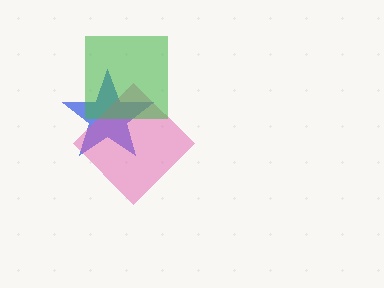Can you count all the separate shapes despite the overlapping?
Yes, there are 3 separate shapes.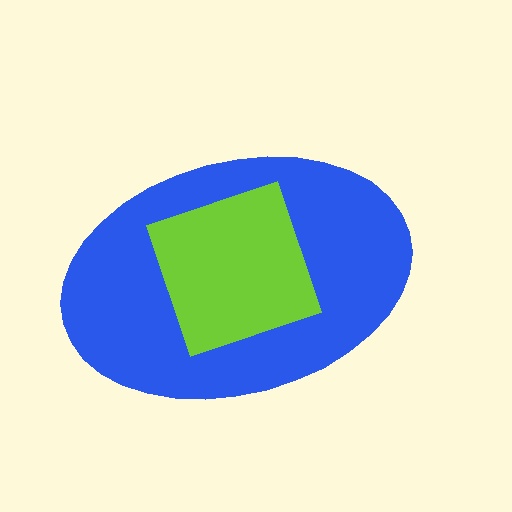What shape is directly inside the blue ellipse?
The lime square.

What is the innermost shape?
The lime square.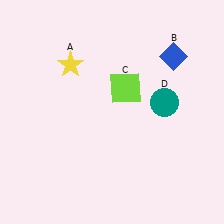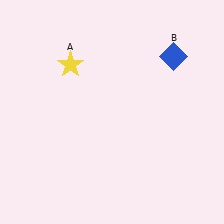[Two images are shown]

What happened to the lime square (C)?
The lime square (C) was removed in Image 2. It was in the top-right area of Image 1.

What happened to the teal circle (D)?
The teal circle (D) was removed in Image 2. It was in the top-right area of Image 1.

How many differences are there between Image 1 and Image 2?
There are 2 differences between the two images.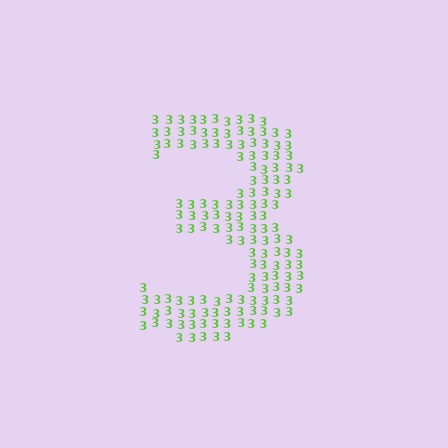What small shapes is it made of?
It is made of small digit 3's.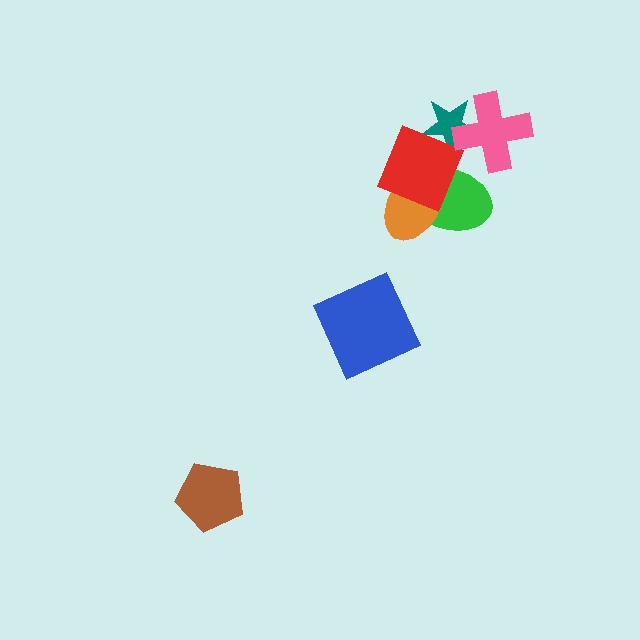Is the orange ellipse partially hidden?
Yes, it is partially covered by another shape.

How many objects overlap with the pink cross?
1 object overlaps with the pink cross.